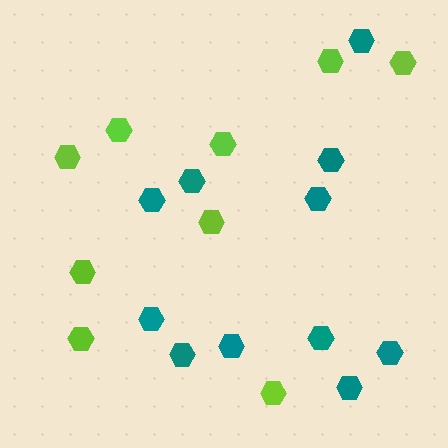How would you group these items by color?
There are 2 groups: one group of teal hexagons (11) and one group of lime hexagons (9).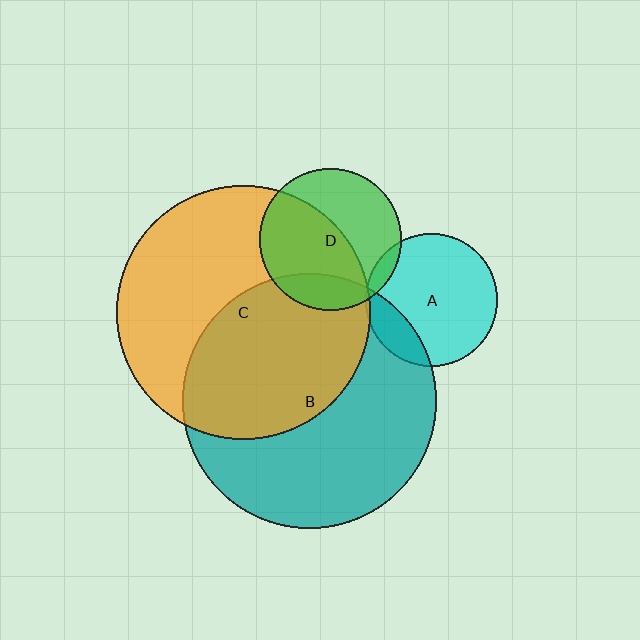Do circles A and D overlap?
Yes.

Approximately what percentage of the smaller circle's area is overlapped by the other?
Approximately 5%.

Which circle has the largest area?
Circle B (teal).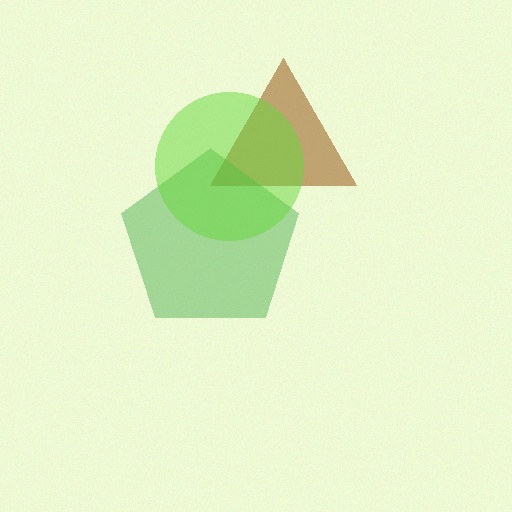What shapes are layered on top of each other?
The layered shapes are: a brown triangle, a green pentagon, a lime circle.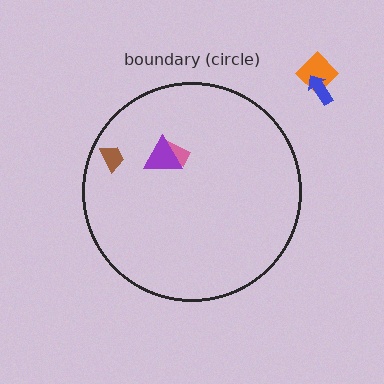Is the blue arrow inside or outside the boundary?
Outside.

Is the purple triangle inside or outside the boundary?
Inside.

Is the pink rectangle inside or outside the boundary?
Inside.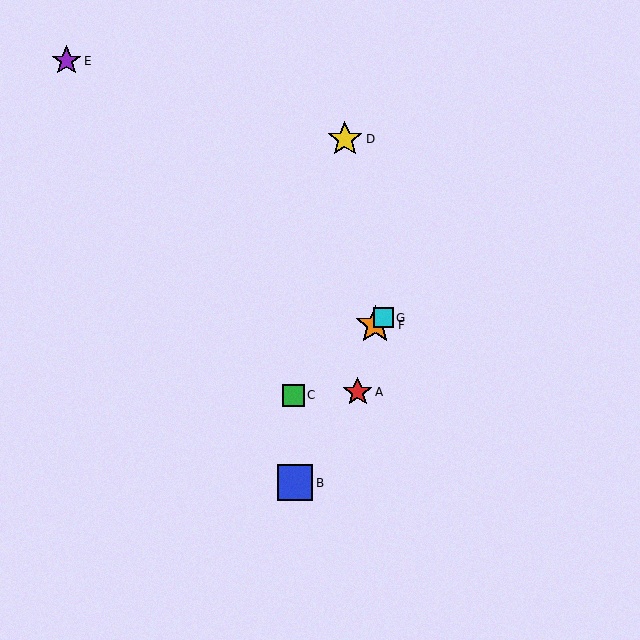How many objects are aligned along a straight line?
3 objects (C, F, G) are aligned along a straight line.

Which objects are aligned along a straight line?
Objects C, F, G are aligned along a straight line.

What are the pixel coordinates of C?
Object C is at (294, 395).